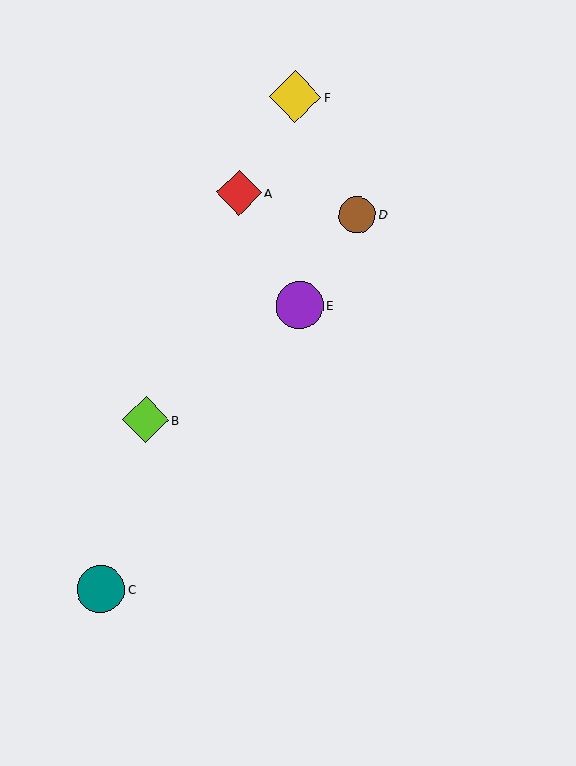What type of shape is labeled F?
Shape F is a yellow diamond.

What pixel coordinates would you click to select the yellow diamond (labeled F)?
Click at (295, 97) to select the yellow diamond F.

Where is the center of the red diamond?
The center of the red diamond is at (239, 193).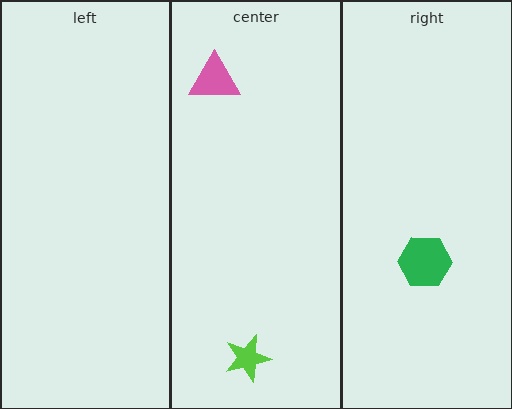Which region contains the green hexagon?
The right region.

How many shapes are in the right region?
1.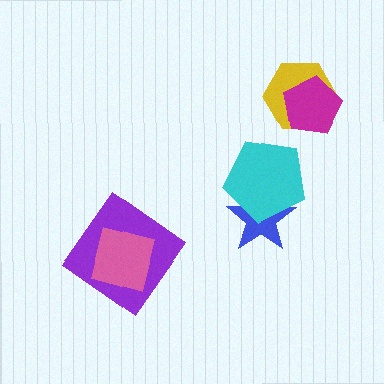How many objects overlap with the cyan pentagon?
1 object overlaps with the cyan pentagon.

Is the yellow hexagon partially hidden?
Yes, it is partially covered by another shape.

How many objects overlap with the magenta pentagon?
1 object overlaps with the magenta pentagon.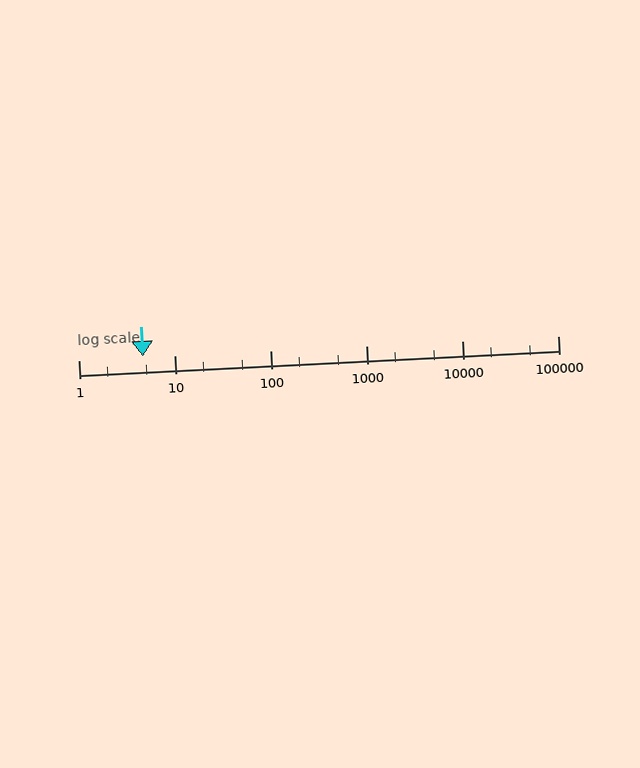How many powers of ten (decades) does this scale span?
The scale spans 5 decades, from 1 to 100000.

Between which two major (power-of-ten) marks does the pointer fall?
The pointer is between 1 and 10.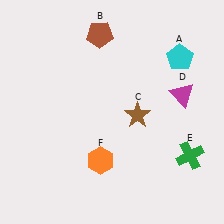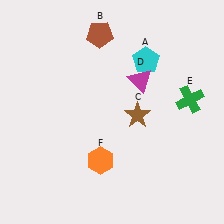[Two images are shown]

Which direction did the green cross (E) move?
The green cross (E) moved up.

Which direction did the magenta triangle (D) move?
The magenta triangle (D) moved left.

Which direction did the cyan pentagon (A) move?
The cyan pentagon (A) moved left.